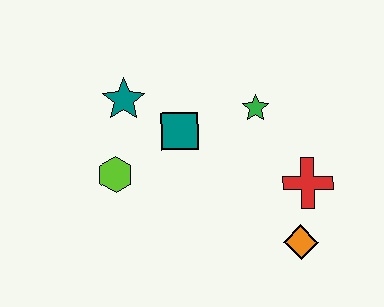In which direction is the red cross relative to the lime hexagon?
The red cross is to the right of the lime hexagon.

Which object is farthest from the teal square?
The orange diamond is farthest from the teal square.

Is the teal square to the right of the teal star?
Yes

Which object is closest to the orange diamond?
The red cross is closest to the orange diamond.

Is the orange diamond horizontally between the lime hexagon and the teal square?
No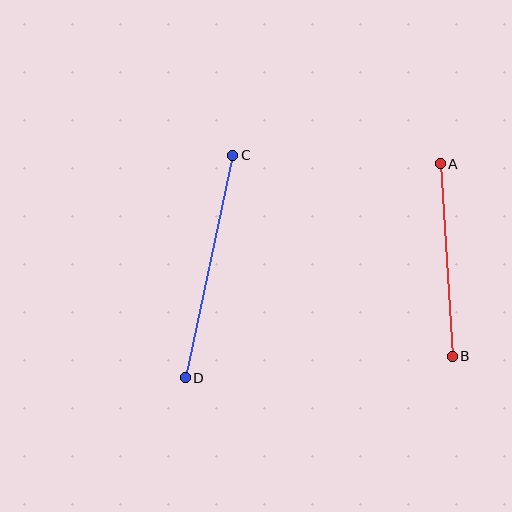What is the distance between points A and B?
The distance is approximately 193 pixels.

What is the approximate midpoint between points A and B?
The midpoint is at approximately (446, 260) pixels.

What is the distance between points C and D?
The distance is approximately 228 pixels.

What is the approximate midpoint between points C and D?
The midpoint is at approximately (209, 266) pixels.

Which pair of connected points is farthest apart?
Points C and D are farthest apart.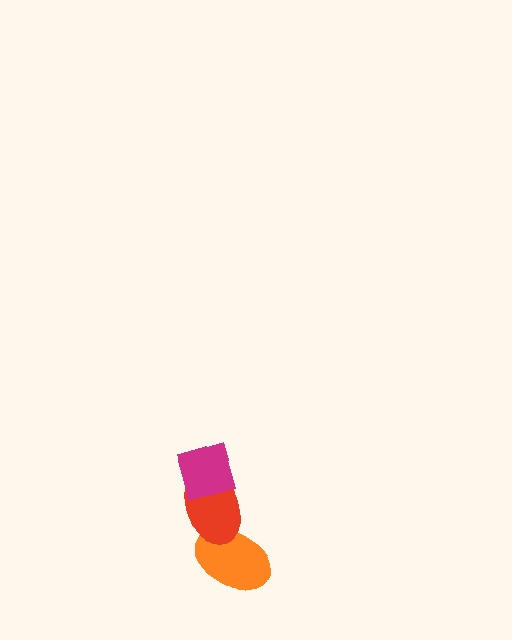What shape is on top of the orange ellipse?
The red ellipse is on top of the orange ellipse.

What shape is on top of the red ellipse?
The magenta diamond is on top of the red ellipse.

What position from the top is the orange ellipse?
The orange ellipse is 3rd from the top.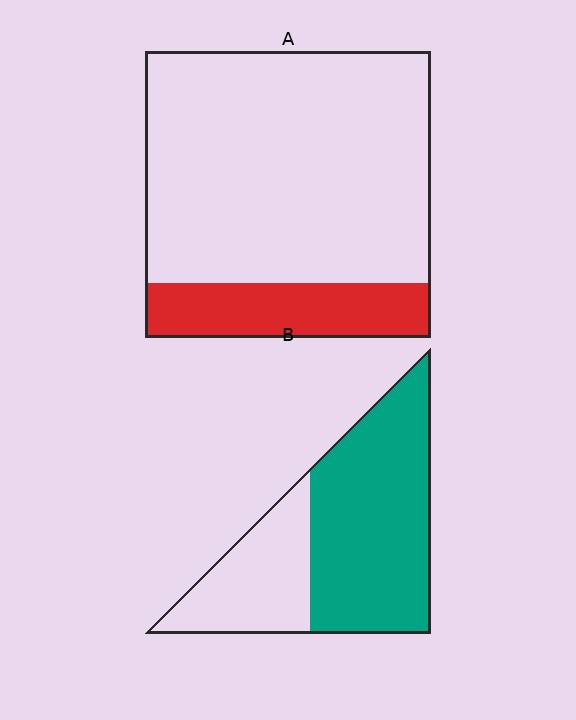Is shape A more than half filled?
No.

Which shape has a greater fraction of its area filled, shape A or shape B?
Shape B.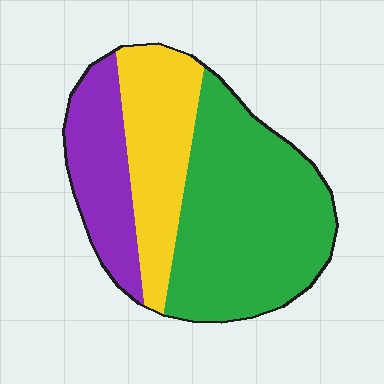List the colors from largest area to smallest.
From largest to smallest: green, yellow, purple.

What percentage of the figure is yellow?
Yellow takes up about one quarter (1/4) of the figure.